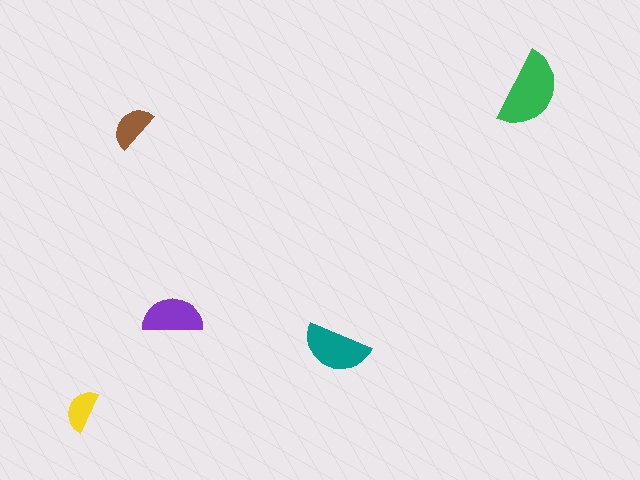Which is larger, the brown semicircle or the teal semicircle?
The teal one.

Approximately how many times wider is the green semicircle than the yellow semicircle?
About 2 times wider.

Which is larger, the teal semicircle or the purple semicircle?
The teal one.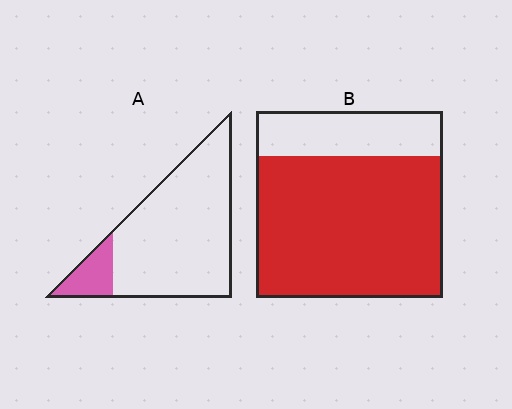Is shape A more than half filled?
No.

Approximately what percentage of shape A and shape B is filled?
A is approximately 15% and B is approximately 75%.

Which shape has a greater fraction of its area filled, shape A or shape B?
Shape B.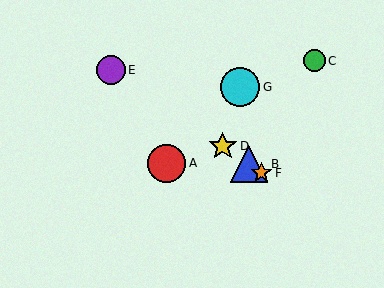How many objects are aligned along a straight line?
4 objects (B, D, E, F) are aligned along a straight line.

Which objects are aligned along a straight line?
Objects B, D, E, F are aligned along a straight line.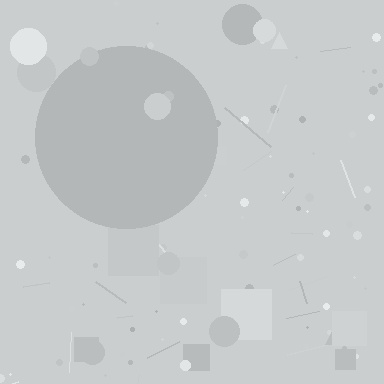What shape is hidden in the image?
A circle is hidden in the image.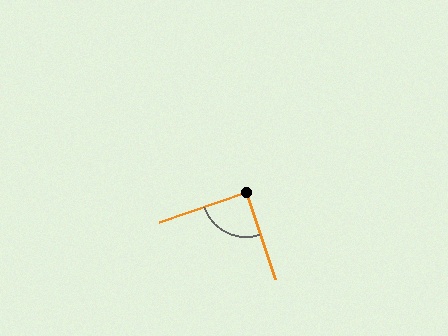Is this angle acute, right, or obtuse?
It is approximately a right angle.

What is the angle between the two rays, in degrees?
Approximately 89 degrees.